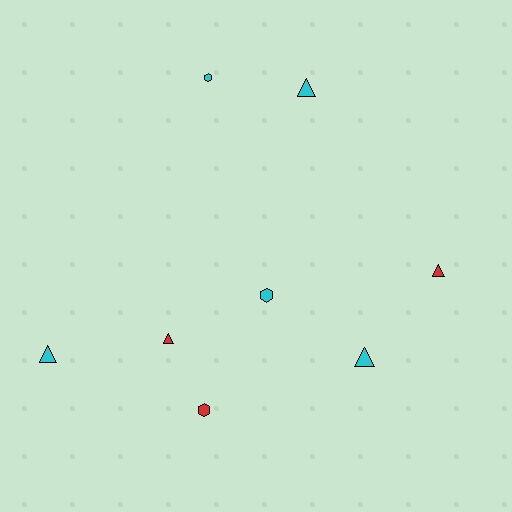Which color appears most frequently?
Cyan, with 5 objects.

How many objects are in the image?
There are 8 objects.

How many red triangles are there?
There are 2 red triangles.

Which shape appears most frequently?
Triangle, with 5 objects.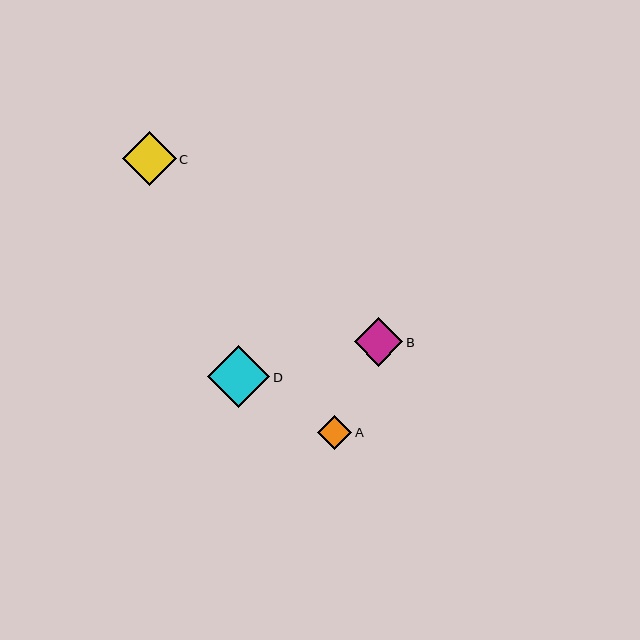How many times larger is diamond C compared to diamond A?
Diamond C is approximately 1.5 times the size of diamond A.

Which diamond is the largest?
Diamond D is the largest with a size of approximately 63 pixels.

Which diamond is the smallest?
Diamond A is the smallest with a size of approximately 35 pixels.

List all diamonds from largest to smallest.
From largest to smallest: D, C, B, A.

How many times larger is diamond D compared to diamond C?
Diamond D is approximately 1.2 times the size of diamond C.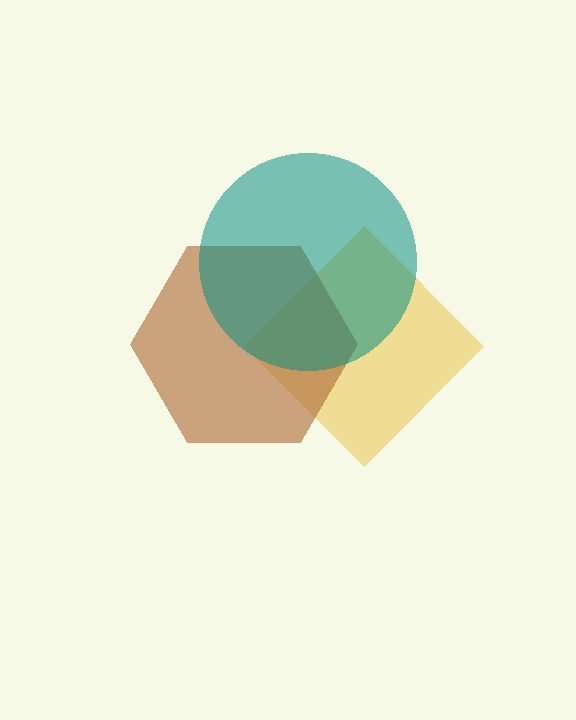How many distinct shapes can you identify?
There are 3 distinct shapes: a yellow diamond, a brown hexagon, a teal circle.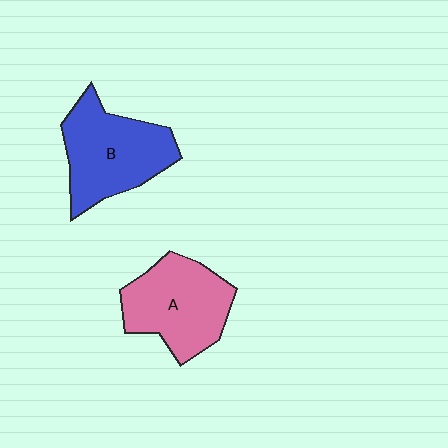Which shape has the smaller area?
Shape A (pink).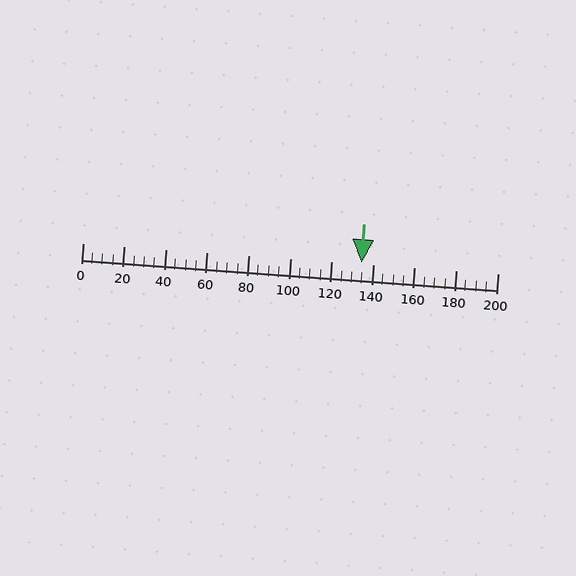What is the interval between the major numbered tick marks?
The major tick marks are spaced 20 units apart.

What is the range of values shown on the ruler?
The ruler shows values from 0 to 200.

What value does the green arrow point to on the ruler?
The green arrow points to approximately 134.